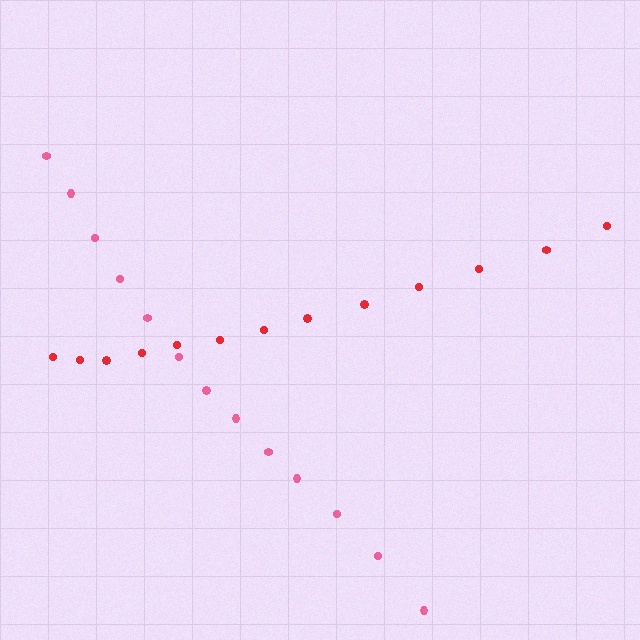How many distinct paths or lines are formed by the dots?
There are 2 distinct paths.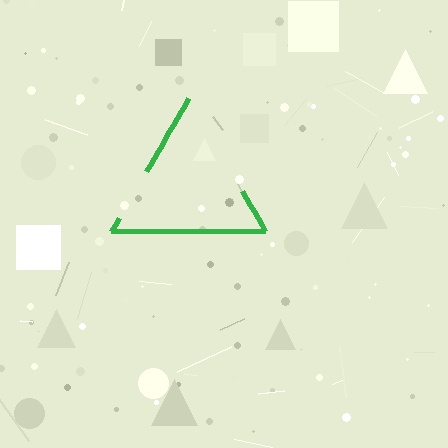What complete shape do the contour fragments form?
The contour fragments form a triangle.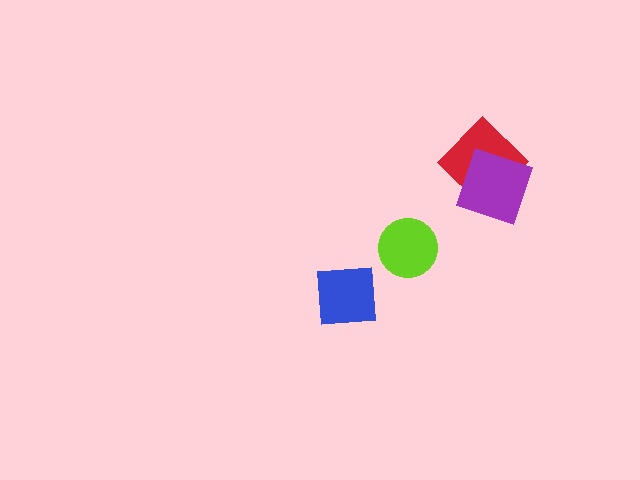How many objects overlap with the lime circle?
0 objects overlap with the lime circle.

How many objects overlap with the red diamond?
1 object overlaps with the red diamond.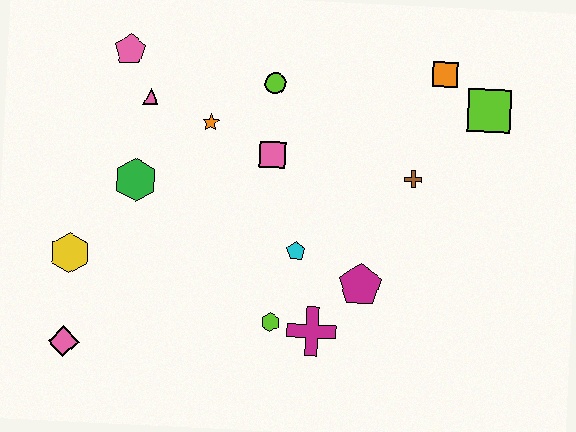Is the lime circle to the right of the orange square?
No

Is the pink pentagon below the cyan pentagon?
No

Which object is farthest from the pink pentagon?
The lime square is farthest from the pink pentagon.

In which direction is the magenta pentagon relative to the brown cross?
The magenta pentagon is below the brown cross.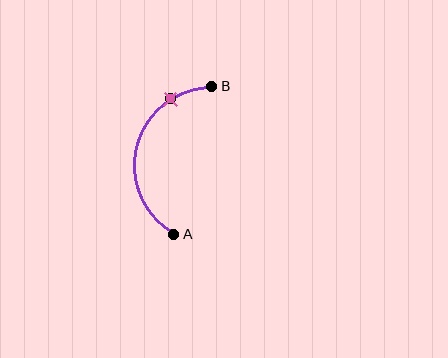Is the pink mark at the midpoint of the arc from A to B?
No. The pink mark lies on the arc but is closer to endpoint B. The arc midpoint would be at the point on the curve equidistant along the arc from both A and B.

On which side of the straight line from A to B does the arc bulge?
The arc bulges to the left of the straight line connecting A and B.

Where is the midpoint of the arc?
The arc midpoint is the point on the curve farthest from the straight line joining A and B. It sits to the left of that line.